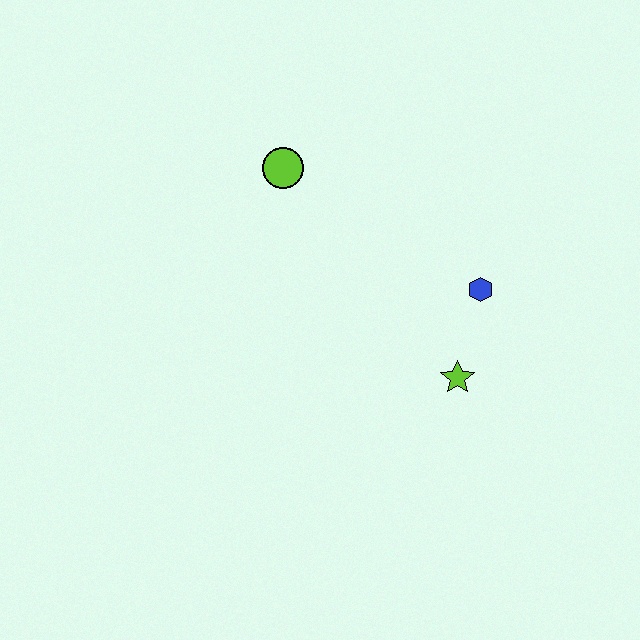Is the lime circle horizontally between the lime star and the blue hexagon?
No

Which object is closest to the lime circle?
The blue hexagon is closest to the lime circle.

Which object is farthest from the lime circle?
The lime star is farthest from the lime circle.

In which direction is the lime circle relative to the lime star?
The lime circle is above the lime star.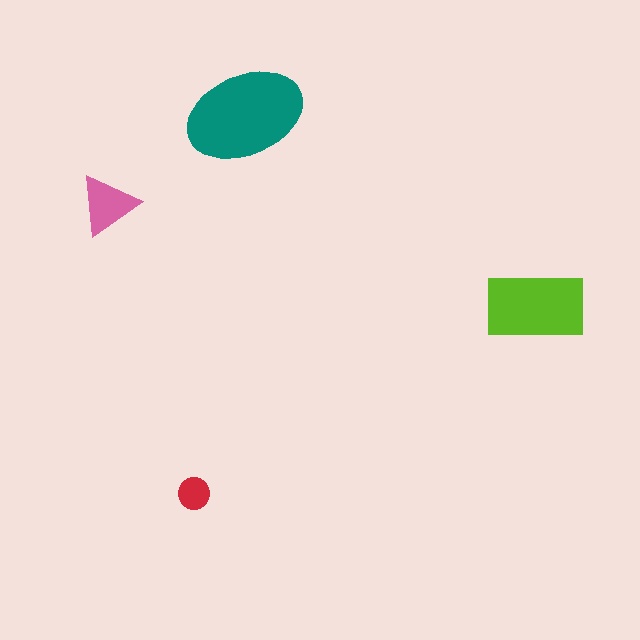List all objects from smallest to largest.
The red circle, the pink triangle, the lime rectangle, the teal ellipse.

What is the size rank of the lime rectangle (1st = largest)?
2nd.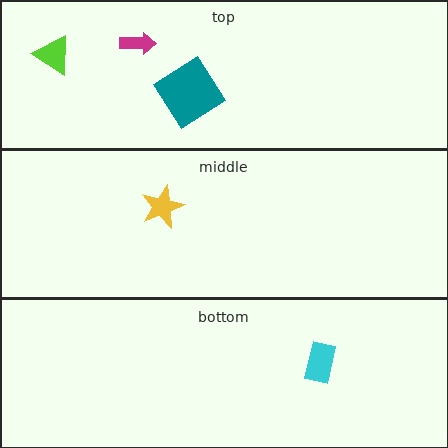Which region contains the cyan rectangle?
The bottom region.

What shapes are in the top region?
The teal diamond, the magenta arrow, the lime triangle.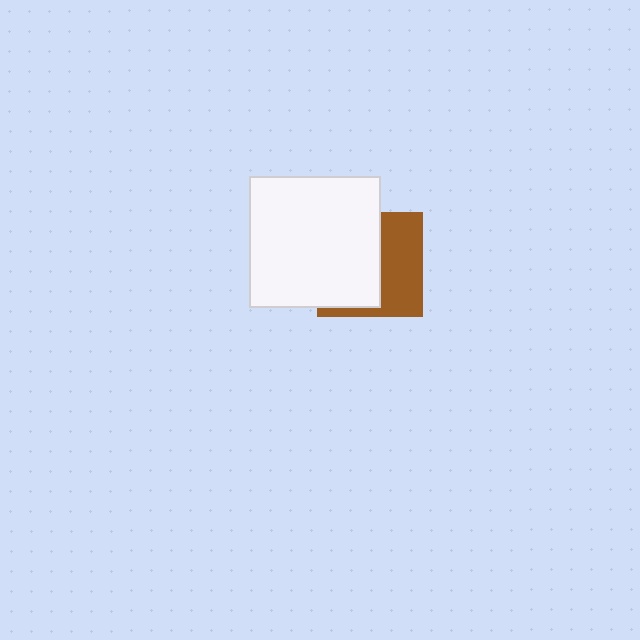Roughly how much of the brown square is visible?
About half of it is visible (roughly 45%).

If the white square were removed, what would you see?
You would see the complete brown square.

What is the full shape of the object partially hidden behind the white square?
The partially hidden object is a brown square.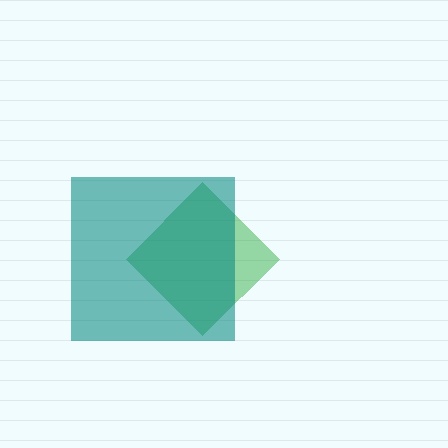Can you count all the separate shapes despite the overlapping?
Yes, there are 2 separate shapes.